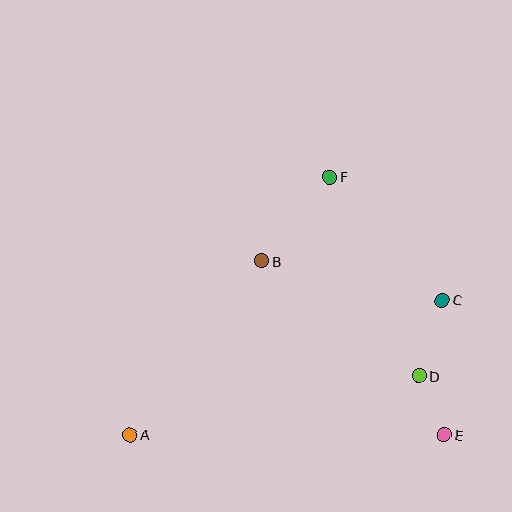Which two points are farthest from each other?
Points A and C are farthest from each other.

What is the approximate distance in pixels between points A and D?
The distance between A and D is approximately 295 pixels.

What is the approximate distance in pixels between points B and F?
The distance between B and F is approximately 108 pixels.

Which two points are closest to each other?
Points D and E are closest to each other.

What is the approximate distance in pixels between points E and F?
The distance between E and F is approximately 282 pixels.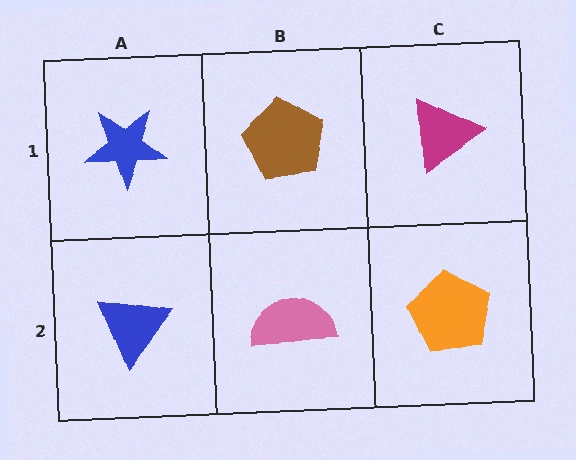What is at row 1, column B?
A brown pentagon.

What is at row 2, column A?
A blue triangle.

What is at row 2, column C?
An orange pentagon.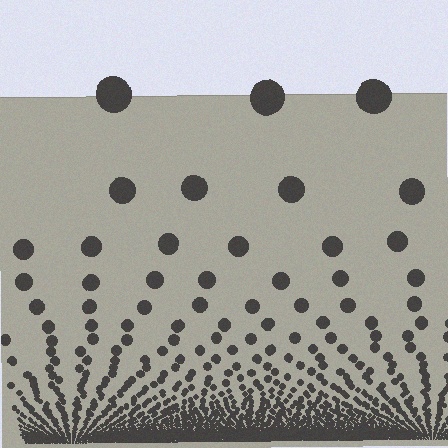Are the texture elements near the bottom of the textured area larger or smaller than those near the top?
Smaller. The gradient is inverted — elements near the bottom are smaller and denser.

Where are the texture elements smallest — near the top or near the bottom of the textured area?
Near the bottom.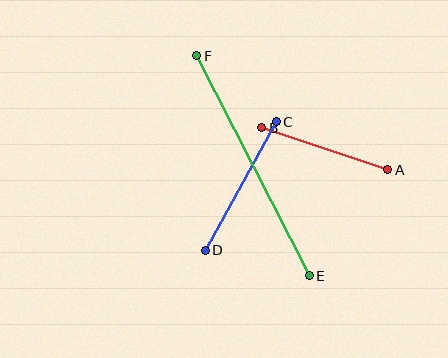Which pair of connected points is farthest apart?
Points E and F are farthest apart.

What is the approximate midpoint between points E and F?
The midpoint is at approximately (253, 166) pixels.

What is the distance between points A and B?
The distance is approximately 133 pixels.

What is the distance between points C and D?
The distance is approximately 147 pixels.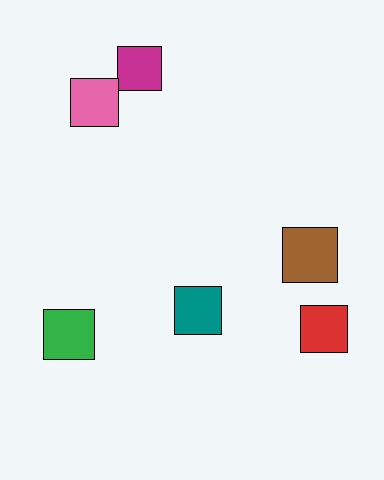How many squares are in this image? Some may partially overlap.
There are 6 squares.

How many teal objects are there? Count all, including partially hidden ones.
There is 1 teal object.